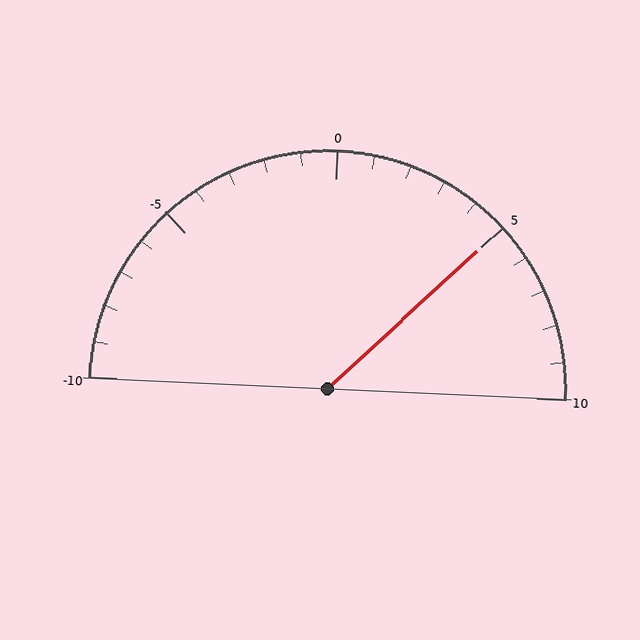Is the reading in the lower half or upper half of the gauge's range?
The reading is in the upper half of the range (-10 to 10).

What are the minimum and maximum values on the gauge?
The gauge ranges from -10 to 10.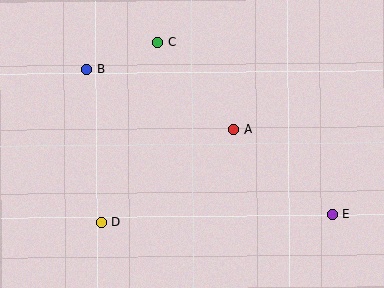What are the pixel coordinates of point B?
Point B is at (87, 69).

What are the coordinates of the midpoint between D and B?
The midpoint between D and B is at (94, 146).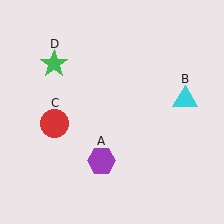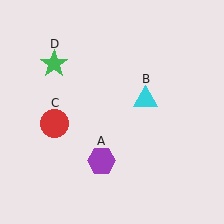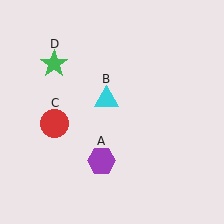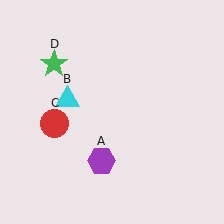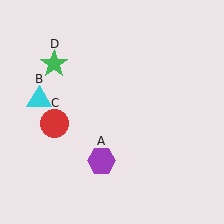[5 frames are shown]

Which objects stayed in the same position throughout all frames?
Purple hexagon (object A) and red circle (object C) and green star (object D) remained stationary.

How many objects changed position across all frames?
1 object changed position: cyan triangle (object B).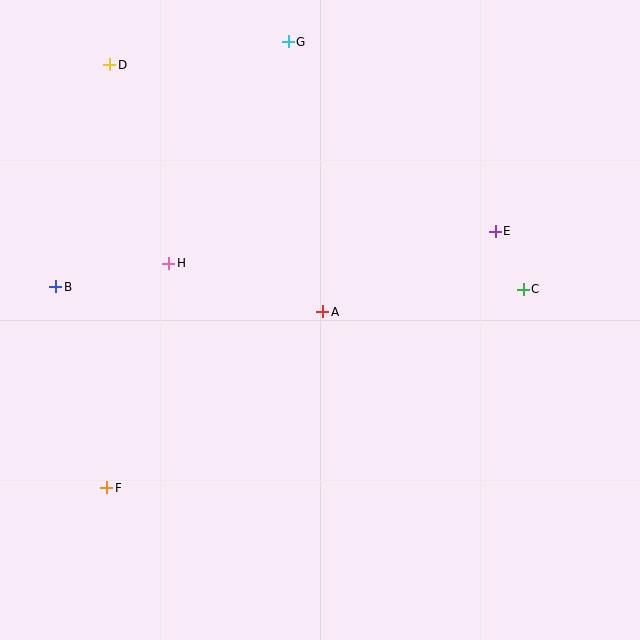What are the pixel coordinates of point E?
Point E is at (495, 231).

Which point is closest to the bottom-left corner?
Point F is closest to the bottom-left corner.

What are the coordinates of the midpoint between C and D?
The midpoint between C and D is at (317, 177).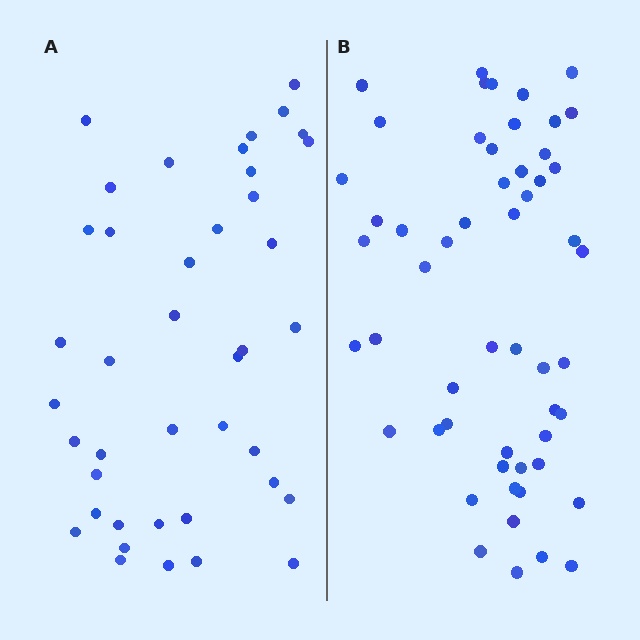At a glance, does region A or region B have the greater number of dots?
Region B (the right region) has more dots.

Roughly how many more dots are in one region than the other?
Region B has approximately 15 more dots than region A.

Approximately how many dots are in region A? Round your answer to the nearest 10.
About 40 dots. (The exact count is 41, which rounds to 40.)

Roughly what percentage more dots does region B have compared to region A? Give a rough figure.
About 30% more.